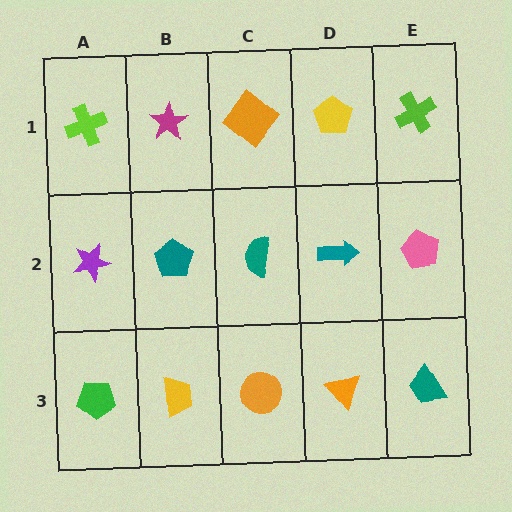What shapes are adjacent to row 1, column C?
A teal semicircle (row 2, column C), a magenta star (row 1, column B), a yellow pentagon (row 1, column D).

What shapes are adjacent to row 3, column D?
A teal arrow (row 2, column D), an orange circle (row 3, column C), a teal trapezoid (row 3, column E).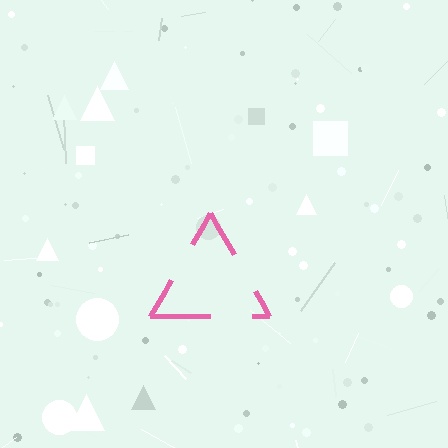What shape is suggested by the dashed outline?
The dashed outline suggests a triangle.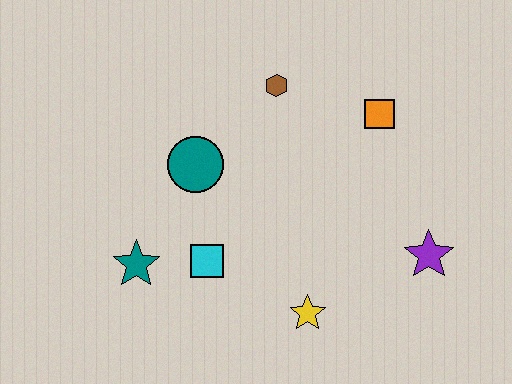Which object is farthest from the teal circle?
The purple star is farthest from the teal circle.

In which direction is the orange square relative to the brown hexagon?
The orange square is to the right of the brown hexagon.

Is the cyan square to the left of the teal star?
No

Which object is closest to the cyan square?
The teal star is closest to the cyan square.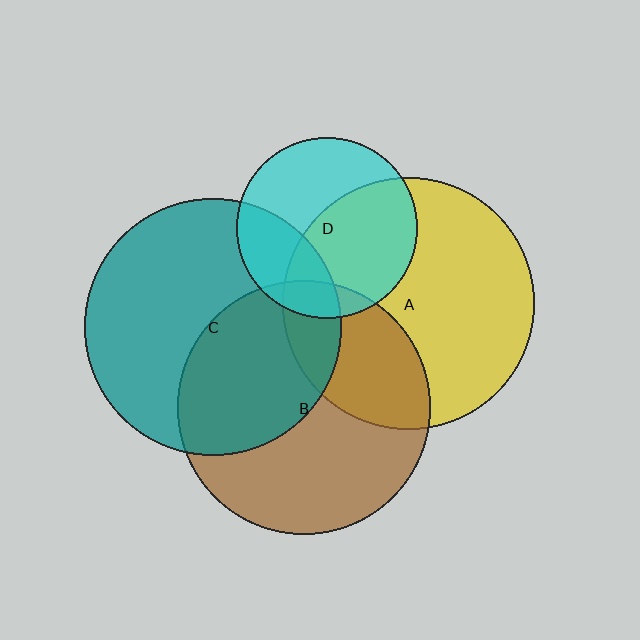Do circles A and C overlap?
Yes.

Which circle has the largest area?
Circle C (teal).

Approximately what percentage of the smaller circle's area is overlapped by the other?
Approximately 10%.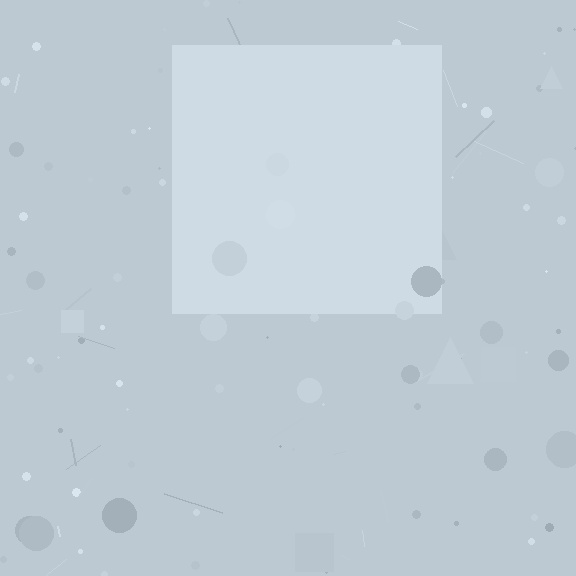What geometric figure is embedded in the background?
A square is embedded in the background.